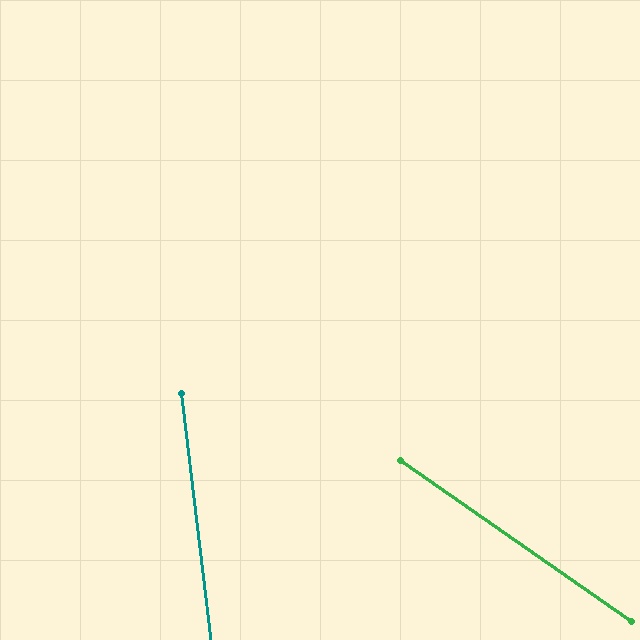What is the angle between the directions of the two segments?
Approximately 48 degrees.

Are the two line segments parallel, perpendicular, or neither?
Neither parallel nor perpendicular — they differ by about 48°.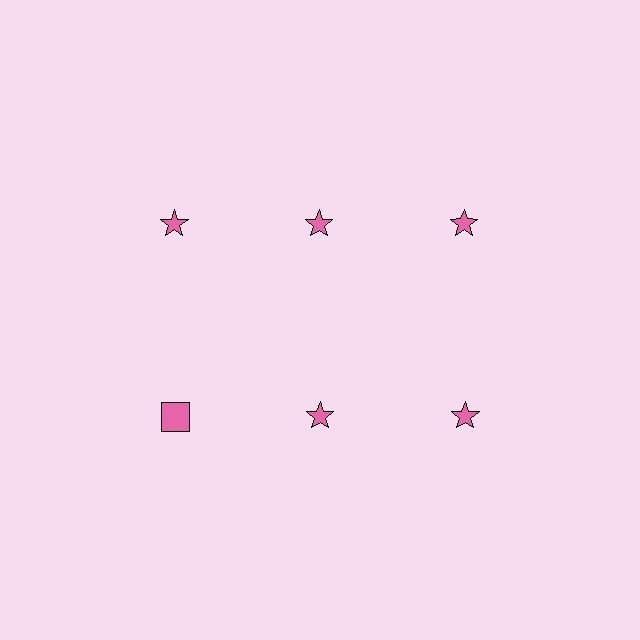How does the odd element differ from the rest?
It has a different shape: square instead of star.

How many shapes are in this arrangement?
There are 6 shapes arranged in a grid pattern.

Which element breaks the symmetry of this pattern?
The pink square in the second row, leftmost column breaks the symmetry. All other shapes are pink stars.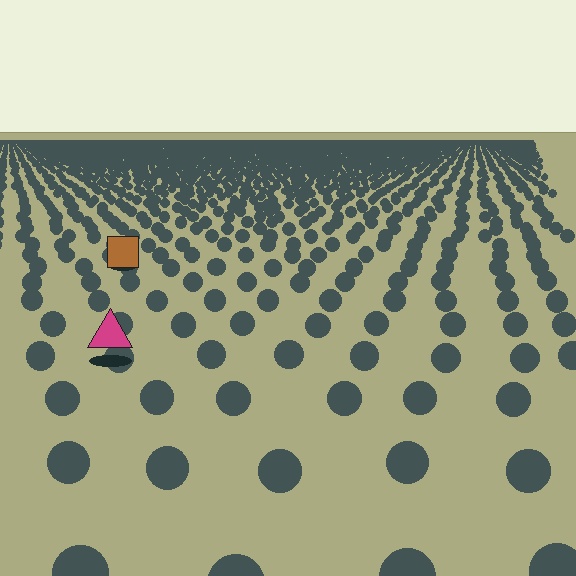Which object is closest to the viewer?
The magenta triangle is closest. The texture marks near it are larger and more spread out.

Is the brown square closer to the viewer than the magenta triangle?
No. The magenta triangle is closer — you can tell from the texture gradient: the ground texture is coarser near it.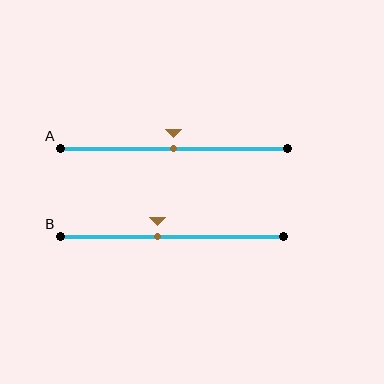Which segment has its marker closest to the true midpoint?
Segment A has its marker closest to the true midpoint.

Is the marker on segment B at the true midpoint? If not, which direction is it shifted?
No, the marker on segment B is shifted to the left by about 7% of the segment length.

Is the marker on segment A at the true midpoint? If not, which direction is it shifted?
Yes, the marker on segment A is at the true midpoint.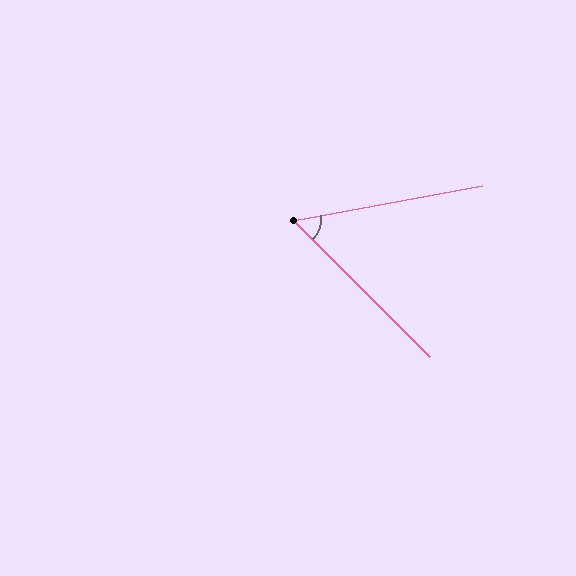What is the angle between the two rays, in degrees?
Approximately 55 degrees.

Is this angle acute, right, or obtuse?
It is acute.